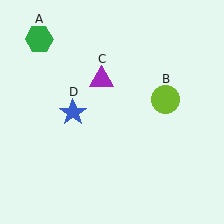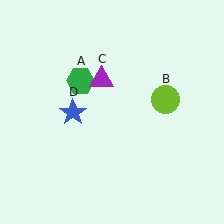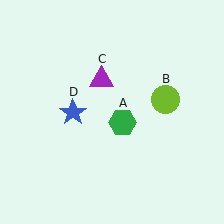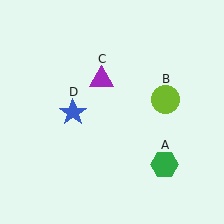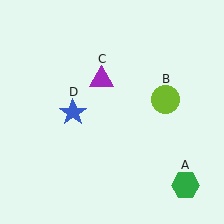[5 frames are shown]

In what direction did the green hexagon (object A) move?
The green hexagon (object A) moved down and to the right.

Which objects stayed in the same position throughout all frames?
Lime circle (object B) and purple triangle (object C) and blue star (object D) remained stationary.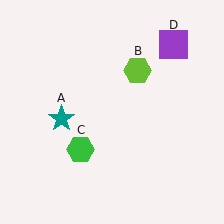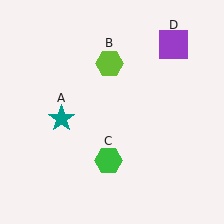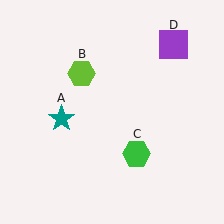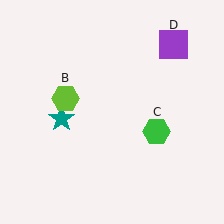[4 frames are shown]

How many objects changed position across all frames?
2 objects changed position: lime hexagon (object B), green hexagon (object C).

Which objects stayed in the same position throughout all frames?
Teal star (object A) and purple square (object D) remained stationary.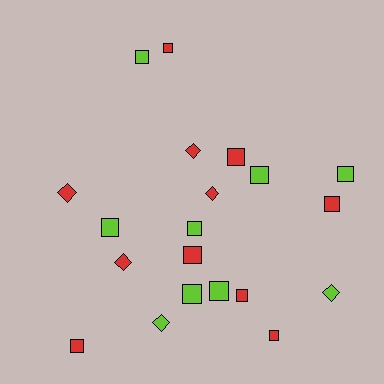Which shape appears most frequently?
Square, with 14 objects.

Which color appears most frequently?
Red, with 11 objects.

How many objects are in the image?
There are 20 objects.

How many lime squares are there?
There are 7 lime squares.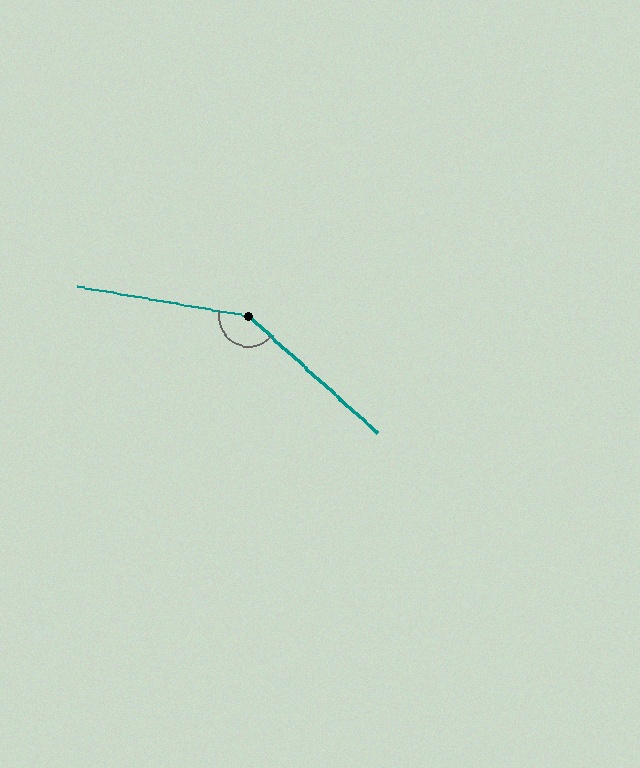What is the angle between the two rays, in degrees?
Approximately 147 degrees.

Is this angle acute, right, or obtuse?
It is obtuse.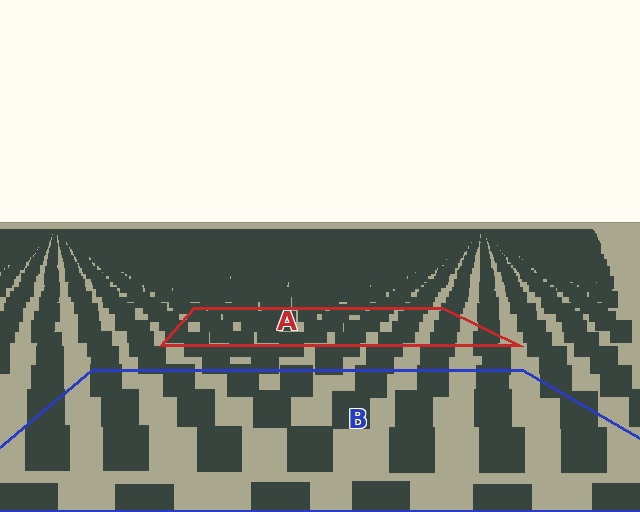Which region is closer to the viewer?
Region B is closer. The texture elements there are larger and more spread out.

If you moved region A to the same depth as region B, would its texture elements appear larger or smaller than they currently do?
They would appear larger. At a closer depth, the same texture elements are projected at a bigger on-screen size.